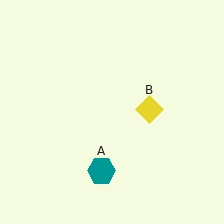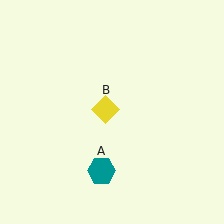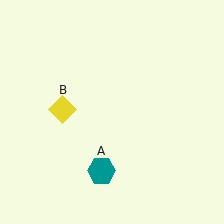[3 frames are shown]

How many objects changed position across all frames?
1 object changed position: yellow diamond (object B).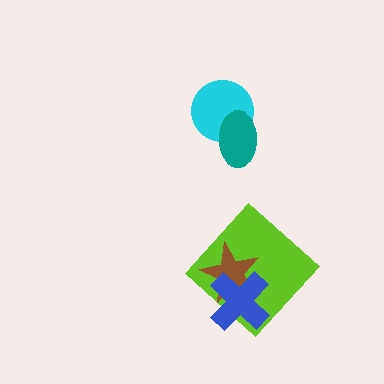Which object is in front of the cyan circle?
The teal ellipse is in front of the cyan circle.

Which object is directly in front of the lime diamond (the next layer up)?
The brown star is directly in front of the lime diamond.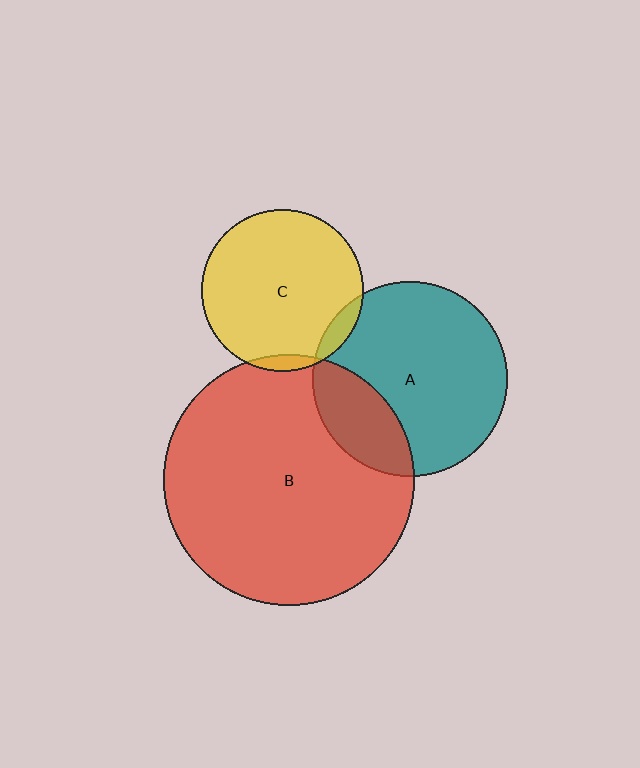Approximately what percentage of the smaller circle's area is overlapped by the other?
Approximately 5%.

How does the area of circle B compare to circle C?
Approximately 2.4 times.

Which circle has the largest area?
Circle B (red).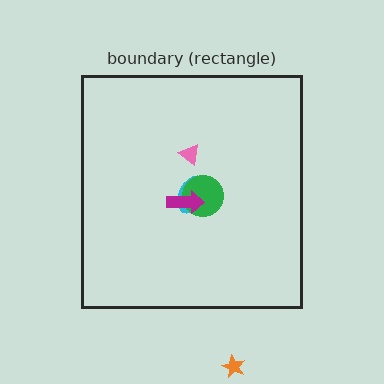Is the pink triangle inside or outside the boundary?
Inside.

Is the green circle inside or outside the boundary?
Inside.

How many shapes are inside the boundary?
4 inside, 1 outside.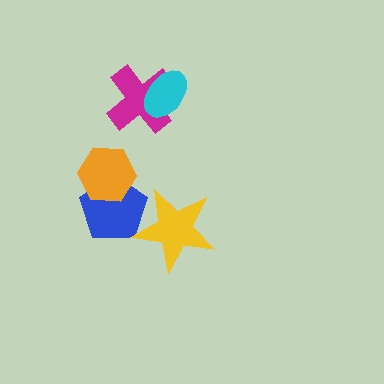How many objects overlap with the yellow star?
1 object overlaps with the yellow star.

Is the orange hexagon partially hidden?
No, no other shape covers it.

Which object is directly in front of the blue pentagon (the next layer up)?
The orange hexagon is directly in front of the blue pentagon.